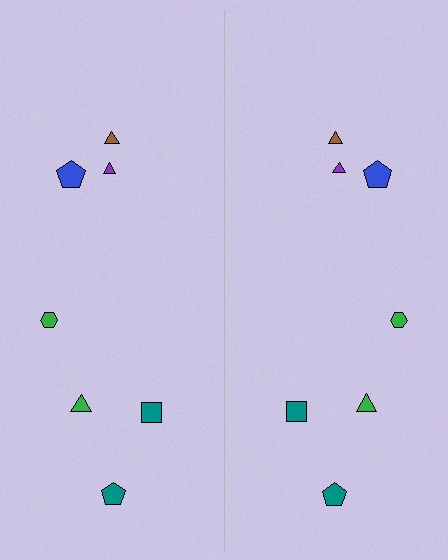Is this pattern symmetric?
Yes, this pattern has bilateral (reflection) symmetry.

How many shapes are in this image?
There are 14 shapes in this image.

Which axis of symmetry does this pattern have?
The pattern has a vertical axis of symmetry running through the center of the image.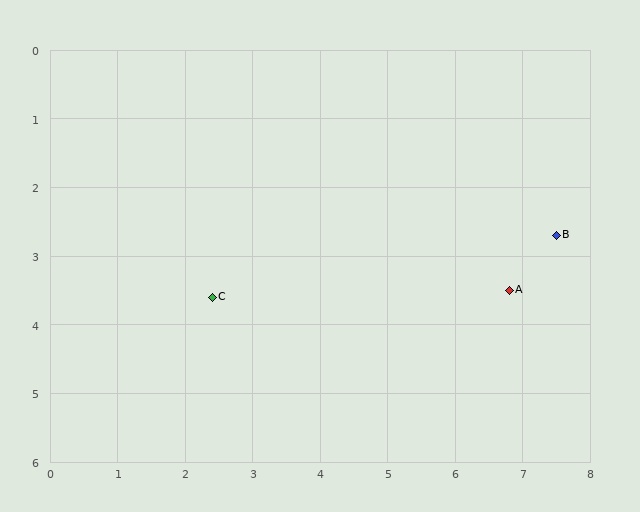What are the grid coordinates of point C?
Point C is at approximately (2.4, 3.6).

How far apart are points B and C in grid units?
Points B and C are about 5.2 grid units apart.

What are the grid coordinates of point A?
Point A is at approximately (6.8, 3.5).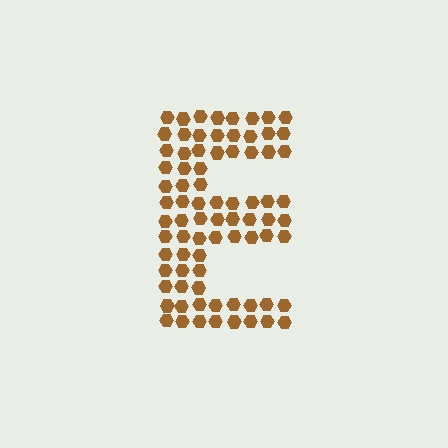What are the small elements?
The small elements are hexagons.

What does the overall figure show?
The overall figure shows the letter E.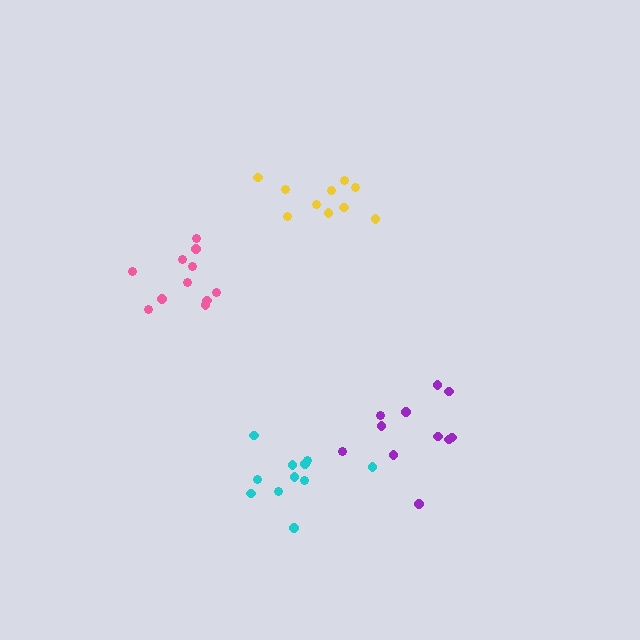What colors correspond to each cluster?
The clusters are colored: pink, cyan, yellow, purple.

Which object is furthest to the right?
The purple cluster is rightmost.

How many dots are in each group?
Group 1: 11 dots, Group 2: 11 dots, Group 3: 10 dots, Group 4: 11 dots (43 total).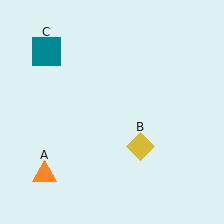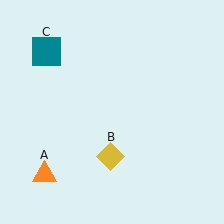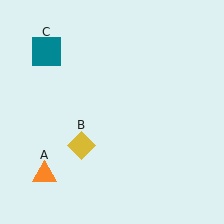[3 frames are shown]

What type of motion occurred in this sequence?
The yellow diamond (object B) rotated clockwise around the center of the scene.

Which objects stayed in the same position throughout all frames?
Orange triangle (object A) and teal square (object C) remained stationary.